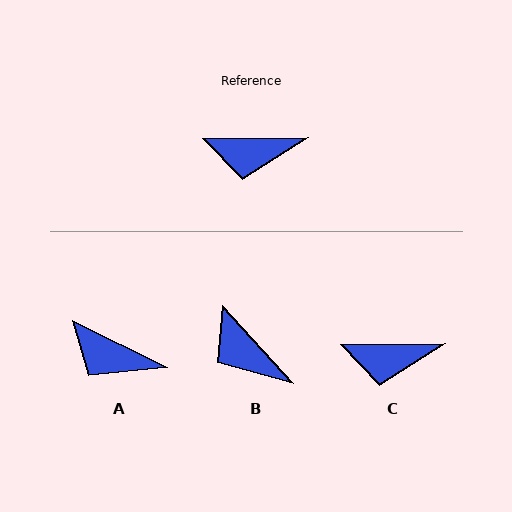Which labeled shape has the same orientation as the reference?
C.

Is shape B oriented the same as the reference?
No, it is off by about 48 degrees.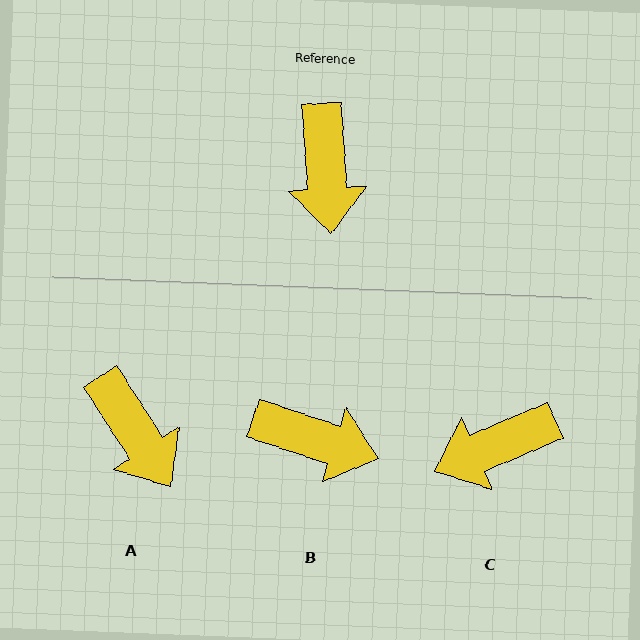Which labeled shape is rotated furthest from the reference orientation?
C, about 71 degrees away.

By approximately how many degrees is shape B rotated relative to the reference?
Approximately 68 degrees counter-clockwise.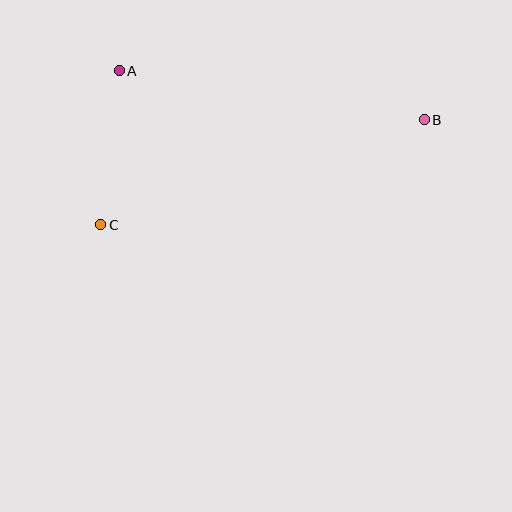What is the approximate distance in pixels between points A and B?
The distance between A and B is approximately 309 pixels.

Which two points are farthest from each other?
Points B and C are farthest from each other.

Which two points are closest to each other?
Points A and C are closest to each other.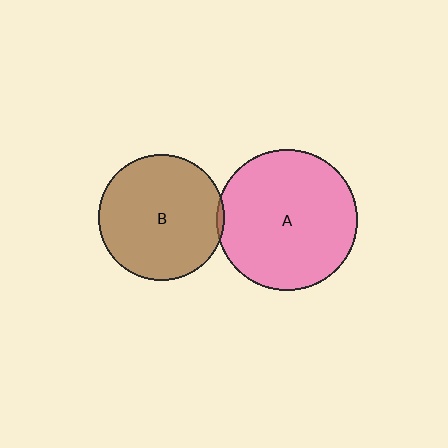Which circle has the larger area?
Circle A (pink).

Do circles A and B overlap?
Yes.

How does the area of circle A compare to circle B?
Approximately 1.3 times.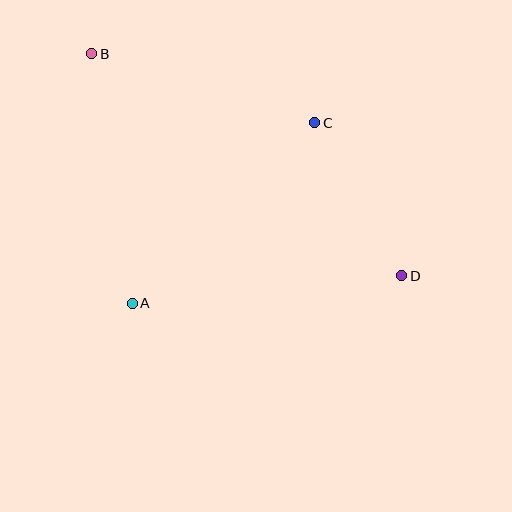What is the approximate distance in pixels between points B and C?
The distance between B and C is approximately 233 pixels.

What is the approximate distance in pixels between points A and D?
The distance between A and D is approximately 271 pixels.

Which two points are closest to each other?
Points C and D are closest to each other.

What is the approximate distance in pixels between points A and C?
The distance between A and C is approximately 257 pixels.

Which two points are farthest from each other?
Points B and D are farthest from each other.